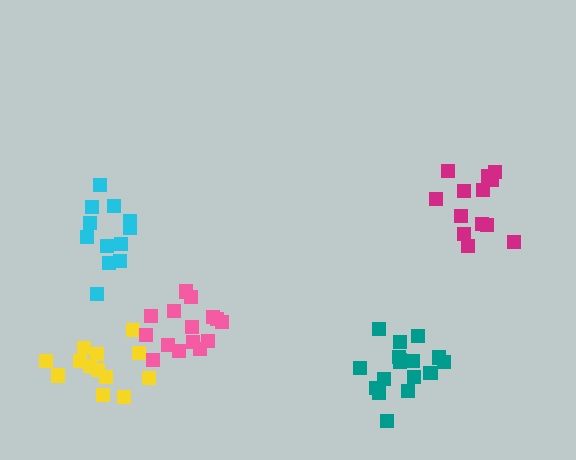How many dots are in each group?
Group 1: 13 dots, Group 2: 12 dots, Group 3: 15 dots, Group 4: 17 dots, Group 5: 13 dots (70 total).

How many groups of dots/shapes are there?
There are 5 groups.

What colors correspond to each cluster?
The clusters are colored: yellow, cyan, pink, teal, magenta.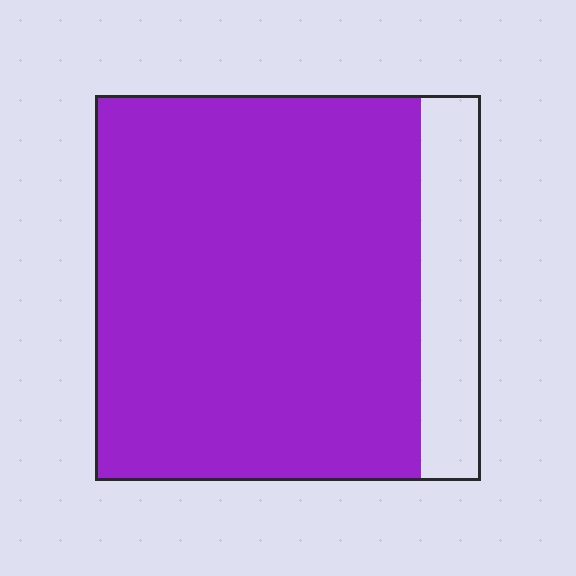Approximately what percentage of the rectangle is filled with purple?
Approximately 85%.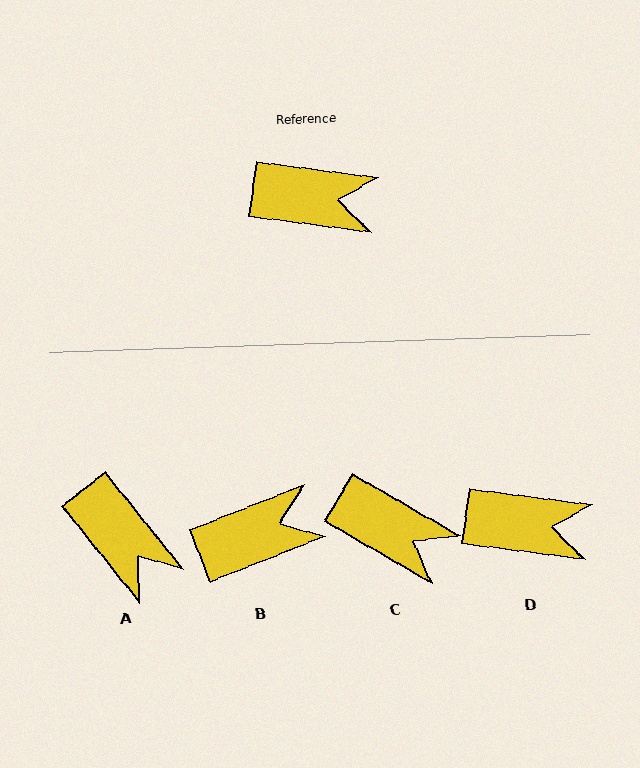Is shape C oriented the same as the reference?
No, it is off by about 23 degrees.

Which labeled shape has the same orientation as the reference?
D.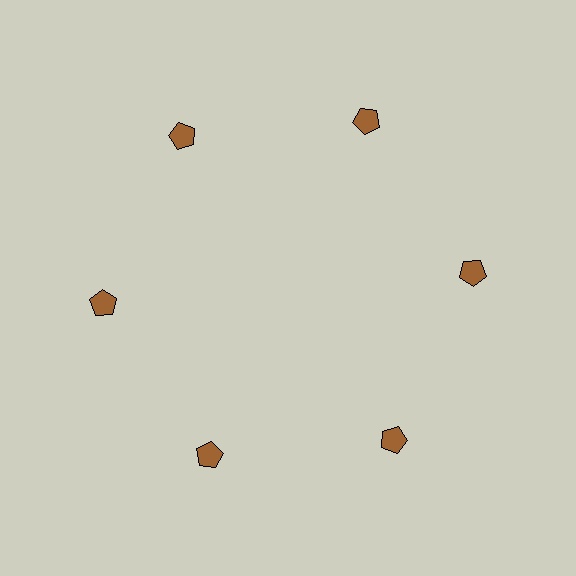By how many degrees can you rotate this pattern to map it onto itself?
The pattern maps onto itself every 60 degrees of rotation.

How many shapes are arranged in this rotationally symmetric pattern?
There are 6 shapes, arranged in 6 groups of 1.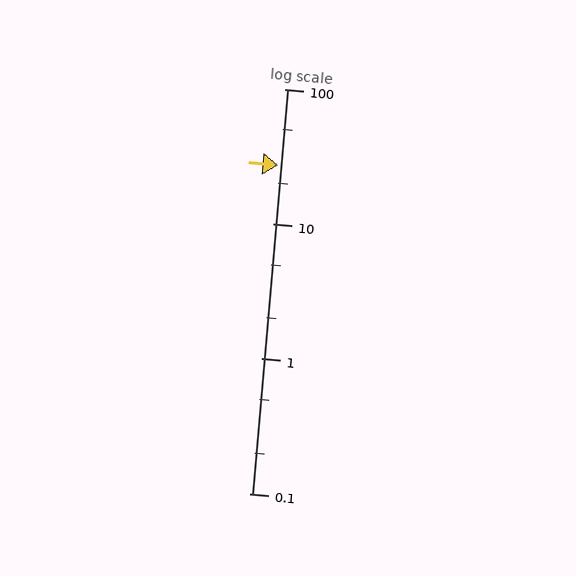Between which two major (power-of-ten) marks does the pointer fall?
The pointer is between 10 and 100.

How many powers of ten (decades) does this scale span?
The scale spans 3 decades, from 0.1 to 100.